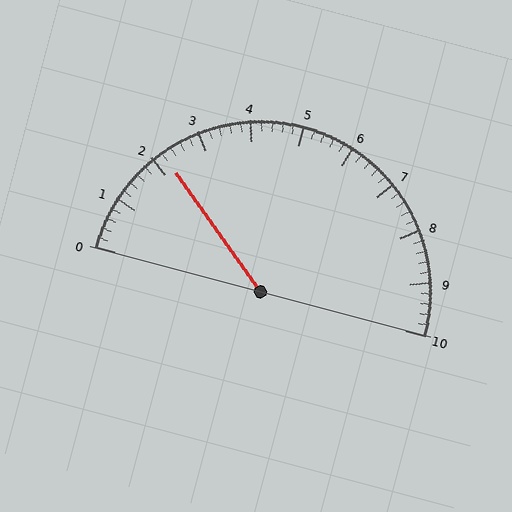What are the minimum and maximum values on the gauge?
The gauge ranges from 0 to 10.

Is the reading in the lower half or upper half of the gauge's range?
The reading is in the lower half of the range (0 to 10).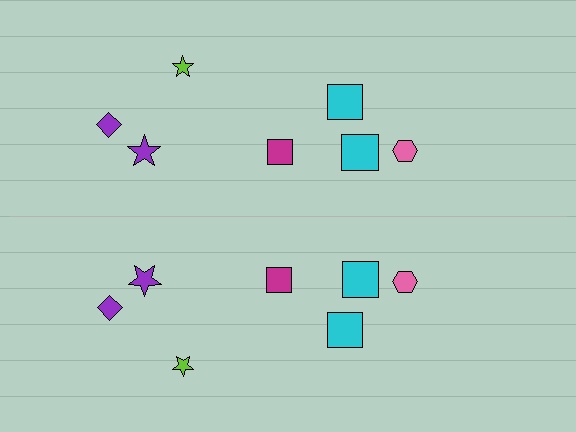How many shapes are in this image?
There are 14 shapes in this image.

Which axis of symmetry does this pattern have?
The pattern has a horizontal axis of symmetry running through the center of the image.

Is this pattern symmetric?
Yes, this pattern has bilateral (reflection) symmetry.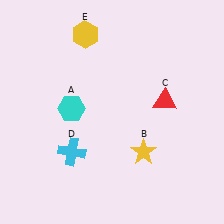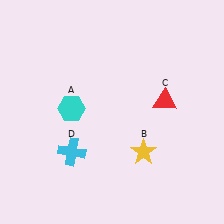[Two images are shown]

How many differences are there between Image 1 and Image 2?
There is 1 difference between the two images.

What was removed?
The yellow hexagon (E) was removed in Image 2.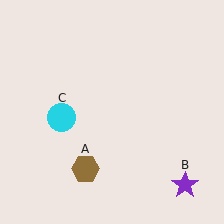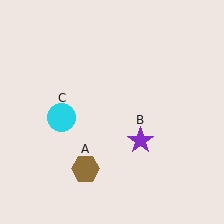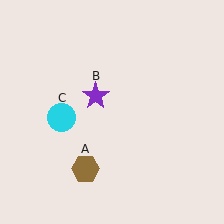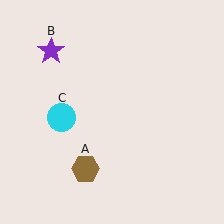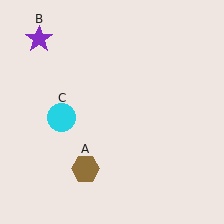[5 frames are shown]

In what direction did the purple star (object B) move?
The purple star (object B) moved up and to the left.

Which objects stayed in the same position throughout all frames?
Brown hexagon (object A) and cyan circle (object C) remained stationary.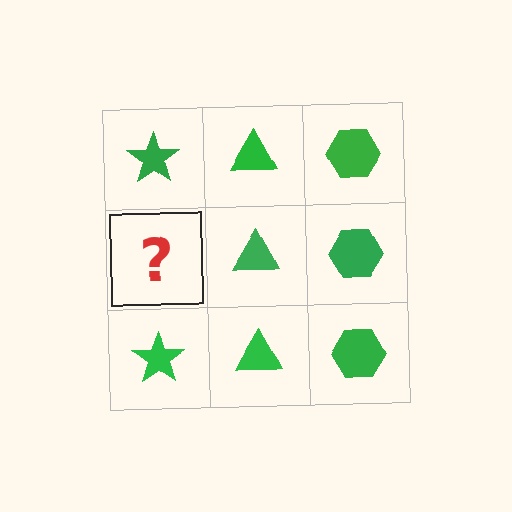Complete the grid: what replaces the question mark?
The question mark should be replaced with a green star.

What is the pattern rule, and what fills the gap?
The rule is that each column has a consistent shape. The gap should be filled with a green star.